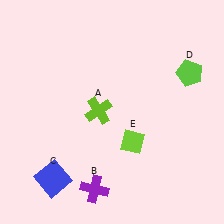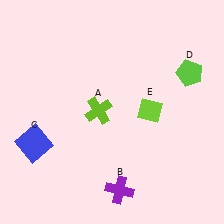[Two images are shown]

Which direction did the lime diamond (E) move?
The lime diamond (E) moved up.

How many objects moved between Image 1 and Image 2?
3 objects moved between the two images.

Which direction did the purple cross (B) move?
The purple cross (B) moved right.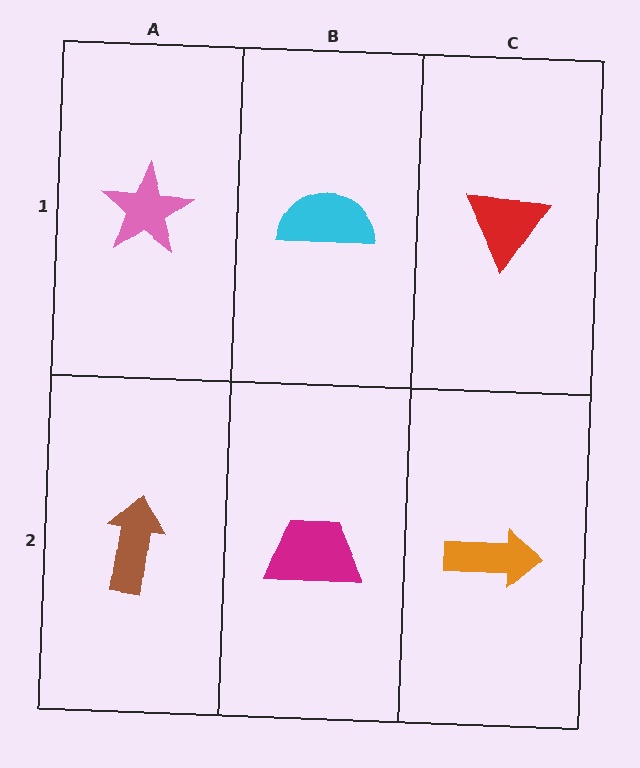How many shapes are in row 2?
3 shapes.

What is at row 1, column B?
A cyan semicircle.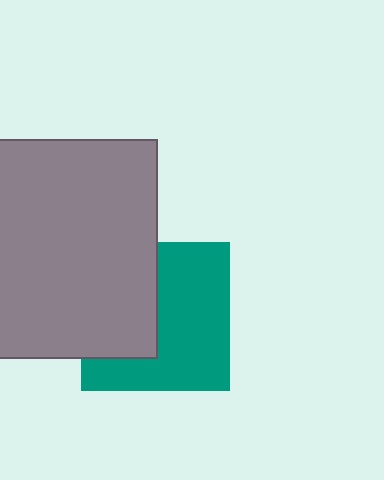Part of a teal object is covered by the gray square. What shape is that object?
It is a square.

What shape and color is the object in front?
The object in front is a gray square.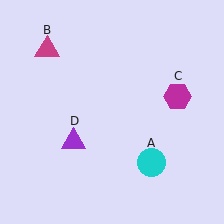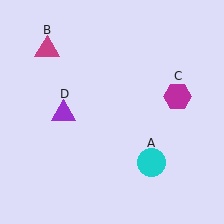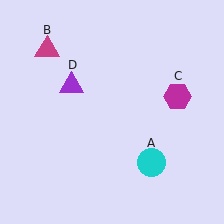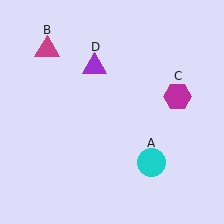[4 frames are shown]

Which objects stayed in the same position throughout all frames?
Cyan circle (object A) and magenta triangle (object B) and magenta hexagon (object C) remained stationary.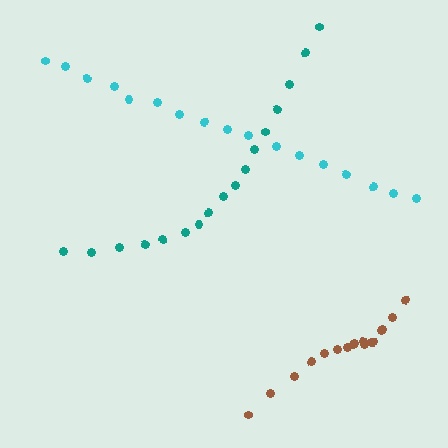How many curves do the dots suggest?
There are 3 distinct paths.